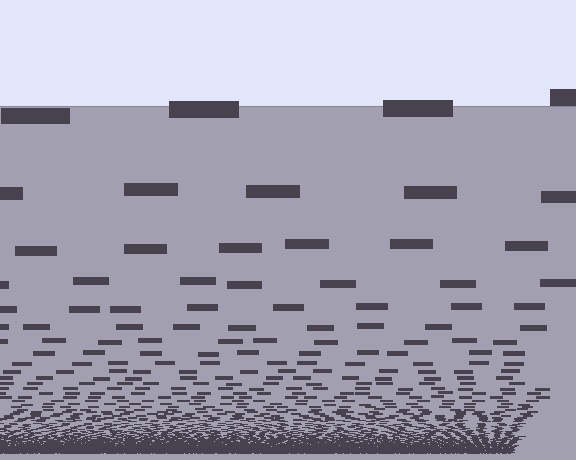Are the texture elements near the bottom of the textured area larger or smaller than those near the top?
Smaller. The gradient is inverted — elements near the bottom are smaller and denser.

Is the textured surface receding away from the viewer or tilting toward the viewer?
The surface appears to tilt toward the viewer. Texture elements get larger and sparser toward the top.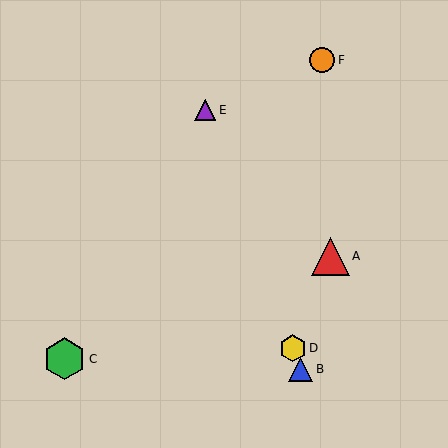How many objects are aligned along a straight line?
3 objects (B, D, E) are aligned along a straight line.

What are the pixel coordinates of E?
Object E is at (205, 110).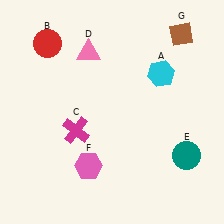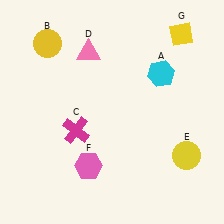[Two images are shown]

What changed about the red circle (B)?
In Image 1, B is red. In Image 2, it changed to yellow.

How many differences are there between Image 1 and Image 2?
There are 3 differences between the two images.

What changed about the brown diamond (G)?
In Image 1, G is brown. In Image 2, it changed to yellow.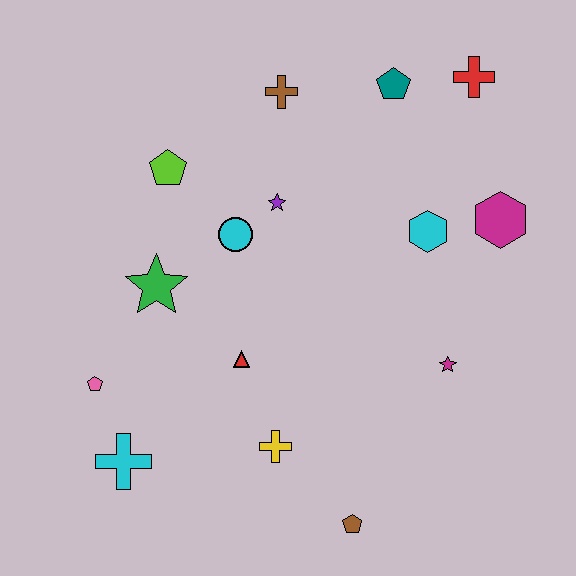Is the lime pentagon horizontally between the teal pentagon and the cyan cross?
Yes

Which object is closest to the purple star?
The cyan circle is closest to the purple star.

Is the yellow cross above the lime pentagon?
No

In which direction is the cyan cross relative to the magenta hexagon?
The cyan cross is to the left of the magenta hexagon.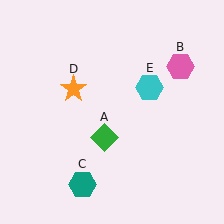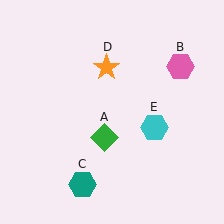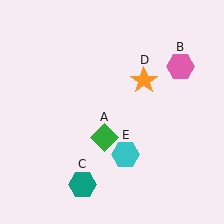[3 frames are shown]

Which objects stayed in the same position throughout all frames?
Green diamond (object A) and pink hexagon (object B) and teal hexagon (object C) remained stationary.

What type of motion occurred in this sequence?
The orange star (object D), cyan hexagon (object E) rotated clockwise around the center of the scene.